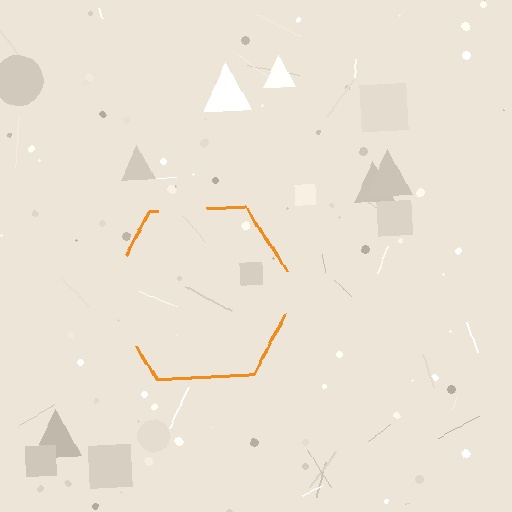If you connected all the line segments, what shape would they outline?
They would outline a hexagon.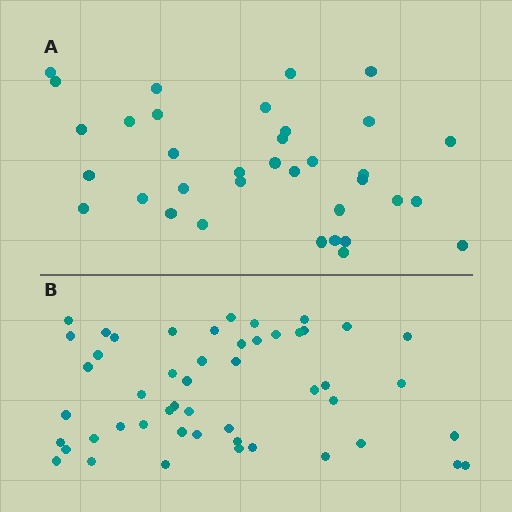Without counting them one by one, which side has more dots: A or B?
Region B (the bottom region) has more dots.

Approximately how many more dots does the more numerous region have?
Region B has approximately 15 more dots than region A.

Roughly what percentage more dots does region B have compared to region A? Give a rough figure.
About 45% more.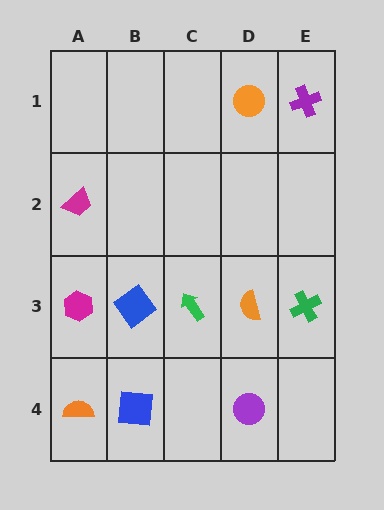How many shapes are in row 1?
2 shapes.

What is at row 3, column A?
A magenta hexagon.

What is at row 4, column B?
A blue square.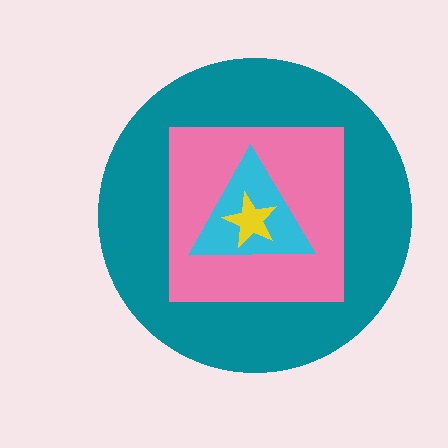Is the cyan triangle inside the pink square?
Yes.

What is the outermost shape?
The teal circle.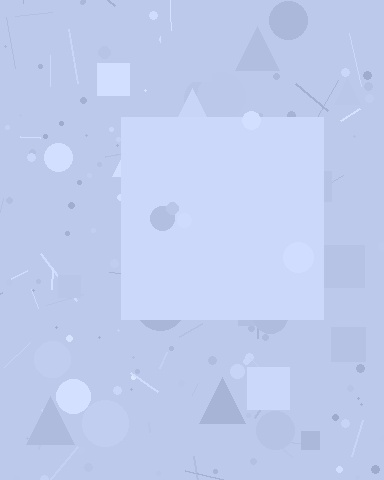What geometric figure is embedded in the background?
A square is embedded in the background.